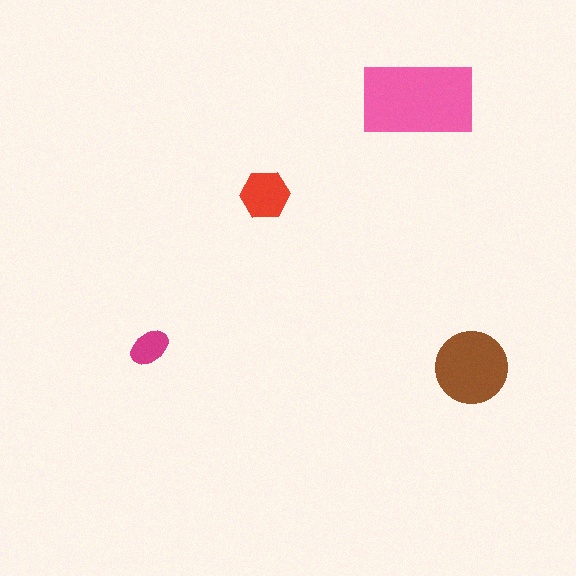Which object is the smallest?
The magenta ellipse.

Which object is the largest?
The pink rectangle.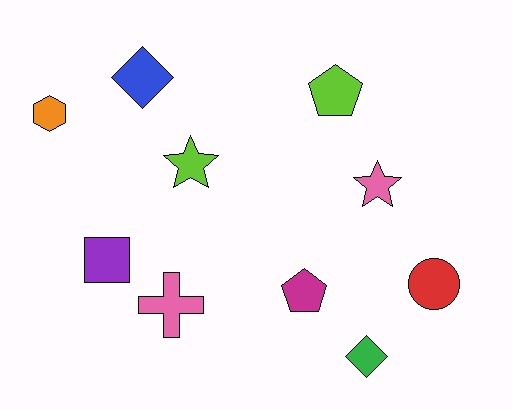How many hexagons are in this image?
There is 1 hexagon.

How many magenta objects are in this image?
There is 1 magenta object.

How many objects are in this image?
There are 10 objects.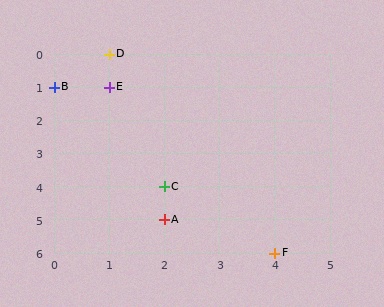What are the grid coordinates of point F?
Point F is at grid coordinates (4, 6).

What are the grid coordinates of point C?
Point C is at grid coordinates (2, 4).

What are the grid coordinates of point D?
Point D is at grid coordinates (1, 0).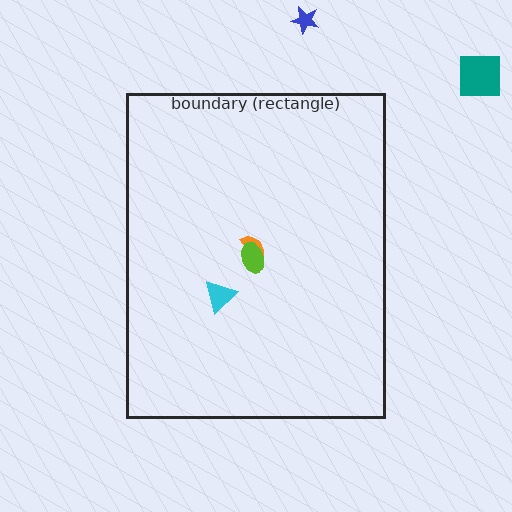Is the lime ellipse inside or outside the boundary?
Inside.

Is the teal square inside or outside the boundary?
Outside.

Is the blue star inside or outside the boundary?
Outside.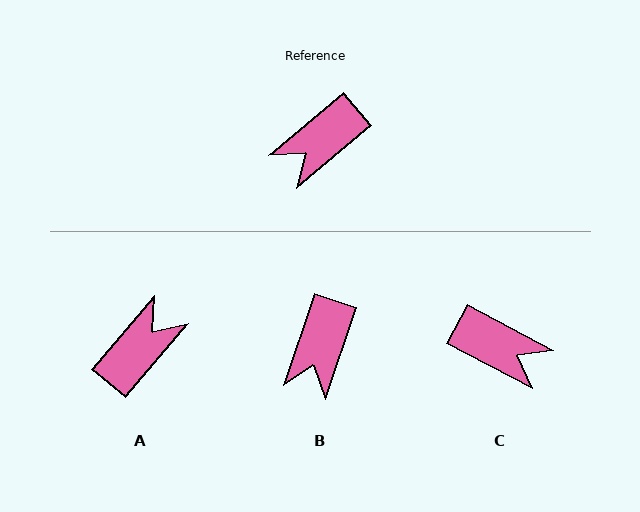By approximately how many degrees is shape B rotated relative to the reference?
Approximately 31 degrees counter-clockwise.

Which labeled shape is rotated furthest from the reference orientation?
A, about 171 degrees away.